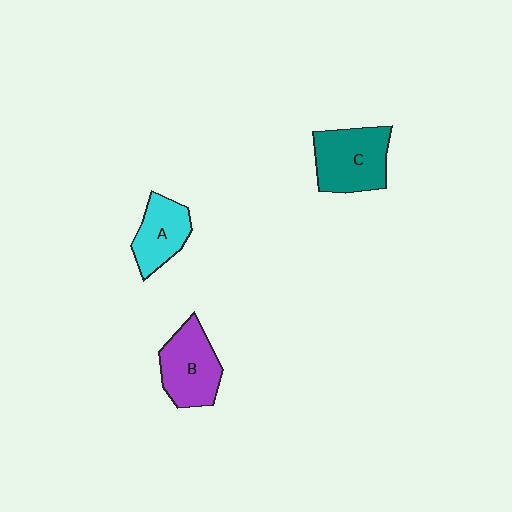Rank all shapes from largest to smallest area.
From largest to smallest: C (teal), B (purple), A (cyan).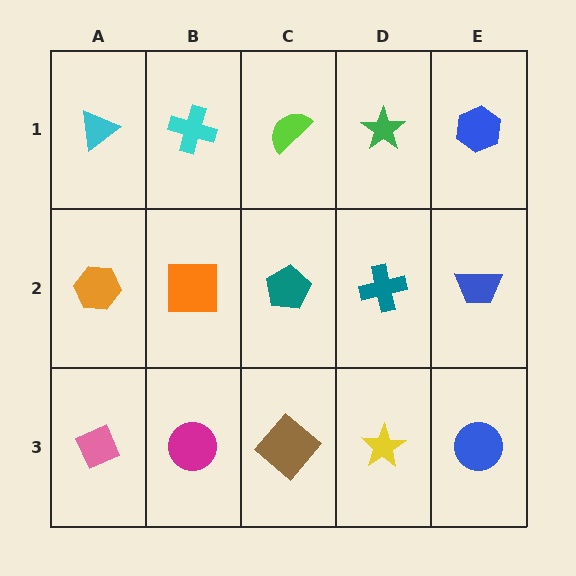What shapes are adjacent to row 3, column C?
A teal pentagon (row 2, column C), a magenta circle (row 3, column B), a yellow star (row 3, column D).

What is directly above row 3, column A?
An orange hexagon.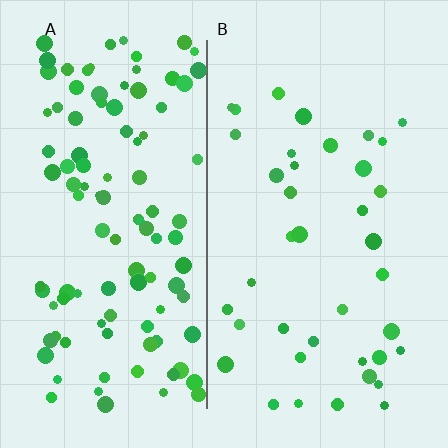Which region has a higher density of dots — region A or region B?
A (the left).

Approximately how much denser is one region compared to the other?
Approximately 2.8× — region A over region B.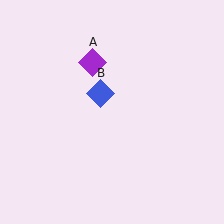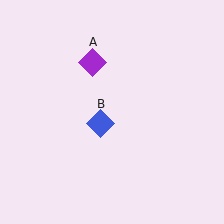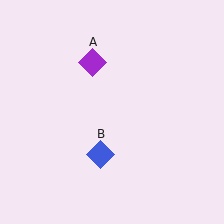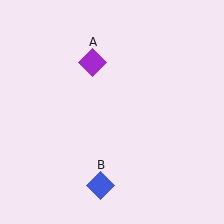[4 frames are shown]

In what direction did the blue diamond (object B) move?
The blue diamond (object B) moved down.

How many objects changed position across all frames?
1 object changed position: blue diamond (object B).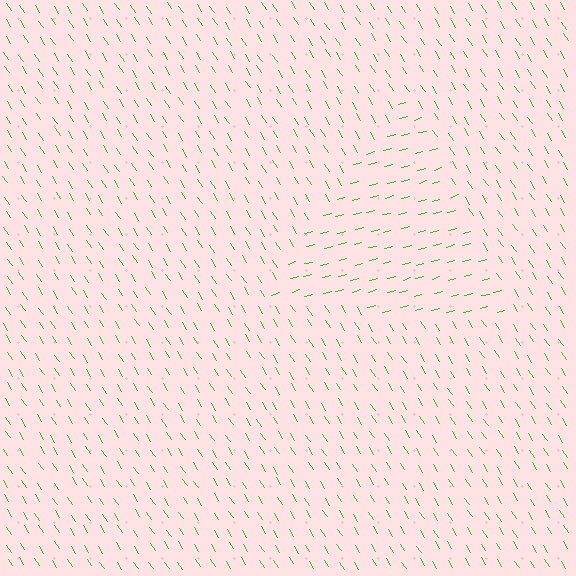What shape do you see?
I see a triangle.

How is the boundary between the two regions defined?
The boundary is defined purely by a change in line orientation (approximately 72 degrees difference). All lines are the same color and thickness.